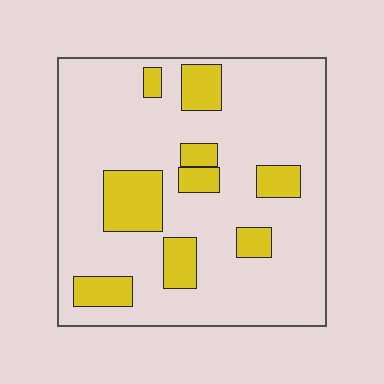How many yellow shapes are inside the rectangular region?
9.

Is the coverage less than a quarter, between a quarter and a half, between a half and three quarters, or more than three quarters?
Less than a quarter.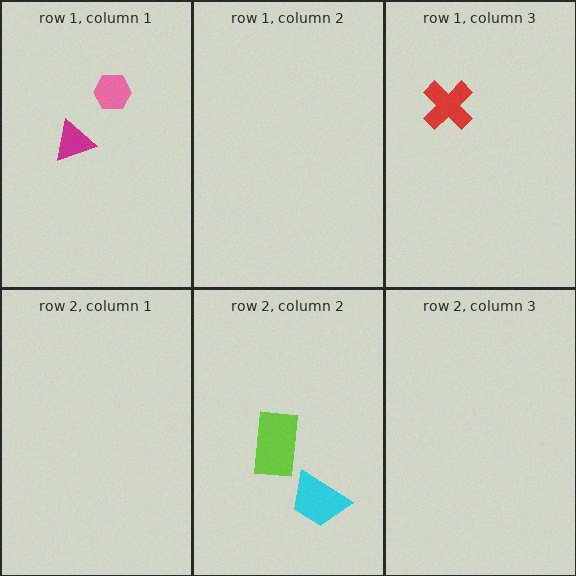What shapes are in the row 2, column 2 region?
The lime rectangle, the cyan trapezoid.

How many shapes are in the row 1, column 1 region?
2.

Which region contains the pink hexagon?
The row 1, column 1 region.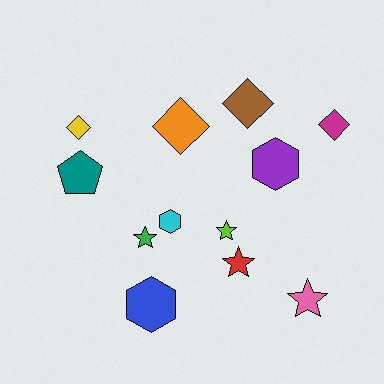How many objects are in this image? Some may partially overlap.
There are 12 objects.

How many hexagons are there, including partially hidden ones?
There are 3 hexagons.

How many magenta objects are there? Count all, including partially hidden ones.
There is 1 magenta object.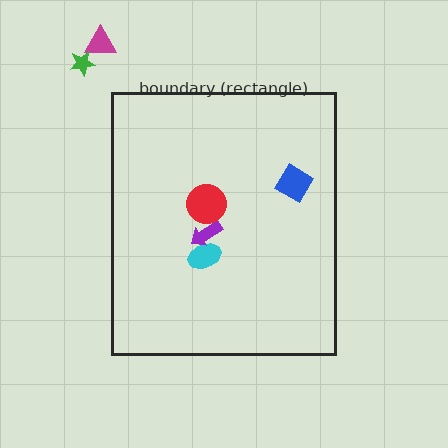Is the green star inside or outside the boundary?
Outside.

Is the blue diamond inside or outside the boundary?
Inside.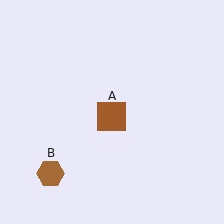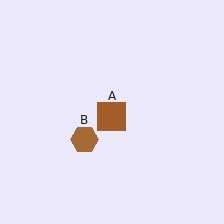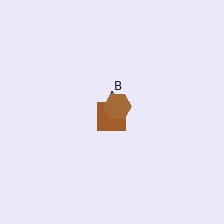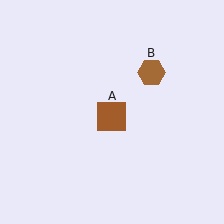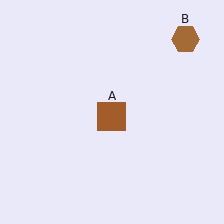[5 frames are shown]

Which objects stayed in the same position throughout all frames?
Brown square (object A) remained stationary.